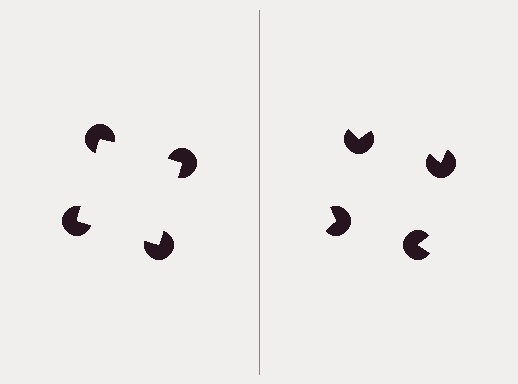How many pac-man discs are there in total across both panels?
8 — 4 on each side.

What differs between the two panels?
The pac-man discs are positioned identically on both sides; only the wedge orientations differ. On the left they align to a square; on the right they are misaligned.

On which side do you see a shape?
An illusory square appears on the left side. On the right side the wedge cuts are rotated, so no coherent shape forms.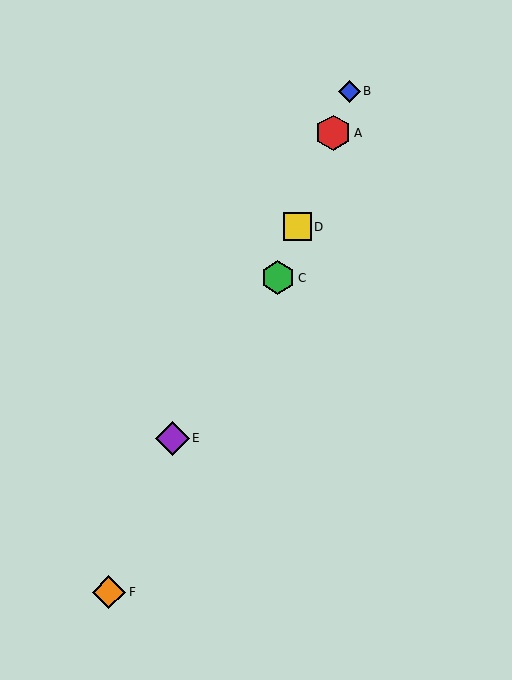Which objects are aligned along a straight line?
Objects A, B, C, D are aligned along a straight line.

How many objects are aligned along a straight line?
4 objects (A, B, C, D) are aligned along a straight line.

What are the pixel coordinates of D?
Object D is at (297, 227).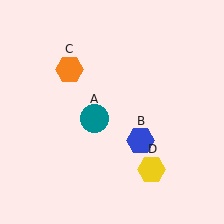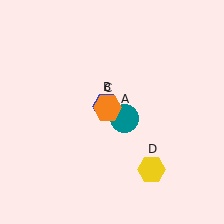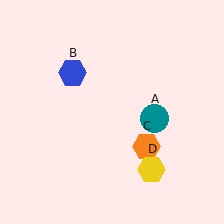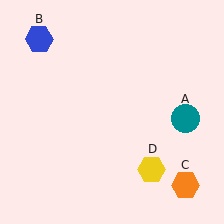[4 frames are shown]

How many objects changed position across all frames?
3 objects changed position: teal circle (object A), blue hexagon (object B), orange hexagon (object C).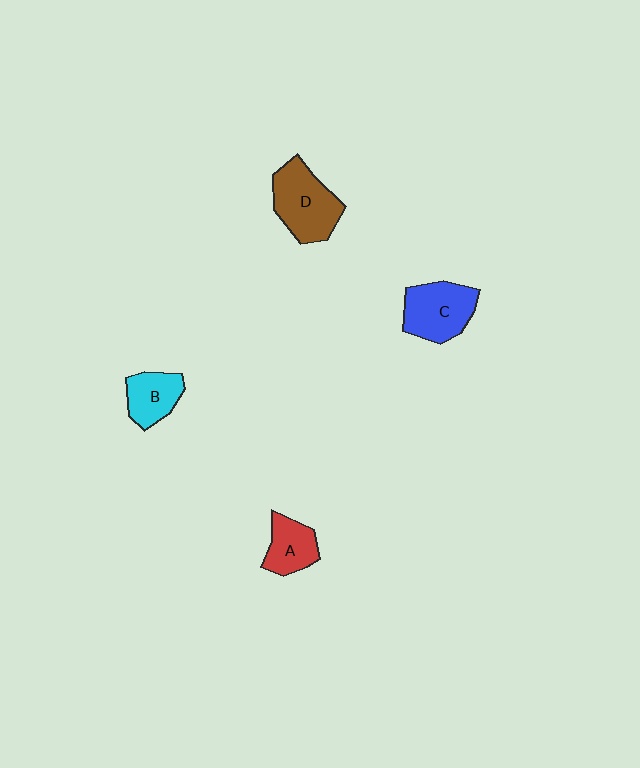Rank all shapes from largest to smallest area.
From largest to smallest: D (brown), C (blue), B (cyan), A (red).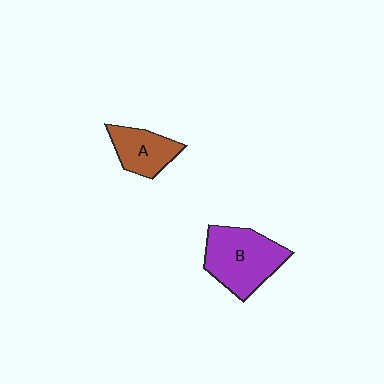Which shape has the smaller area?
Shape A (brown).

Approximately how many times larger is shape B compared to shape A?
Approximately 1.7 times.